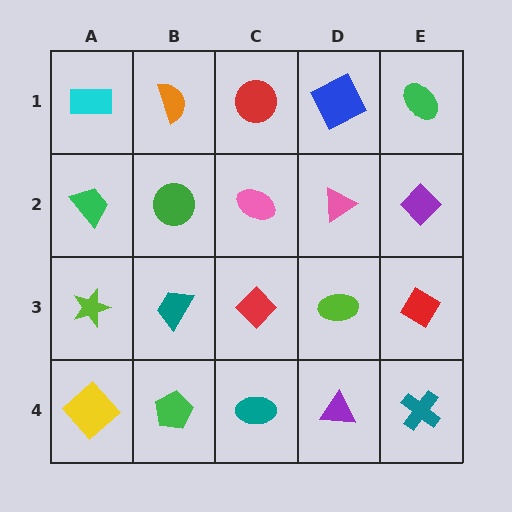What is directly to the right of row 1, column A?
An orange semicircle.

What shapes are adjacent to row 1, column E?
A purple diamond (row 2, column E), a blue square (row 1, column D).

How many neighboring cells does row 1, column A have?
2.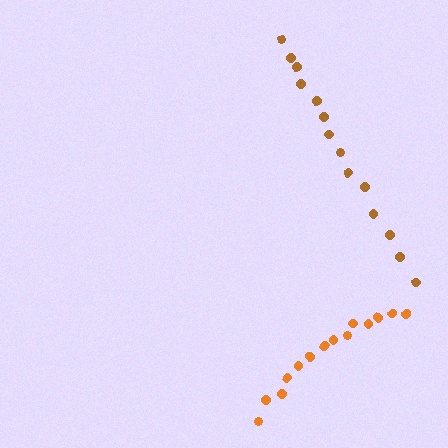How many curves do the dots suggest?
There are 2 distinct paths.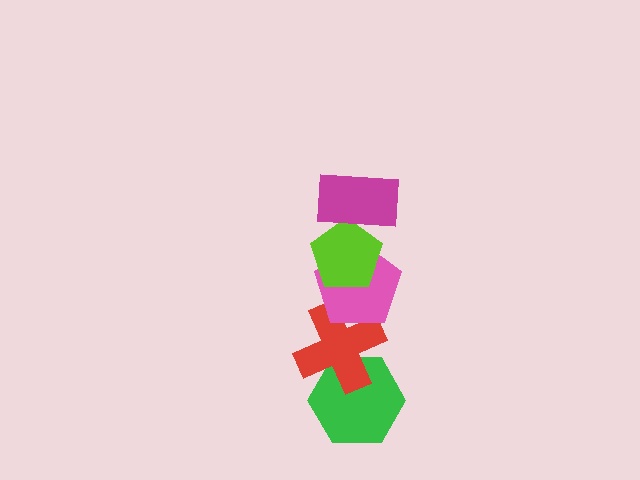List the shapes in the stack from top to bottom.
From top to bottom: the magenta rectangle, the lime pentagon, the pink pentagon, the red cross, the green hexagon.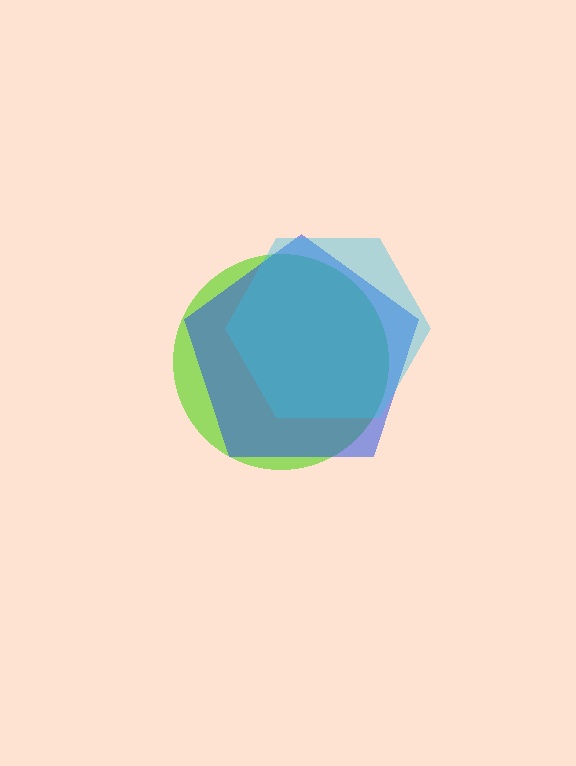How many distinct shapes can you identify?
There are 3 distinct shapes: a lime circle, a blue pentagon, a cyan hexagon.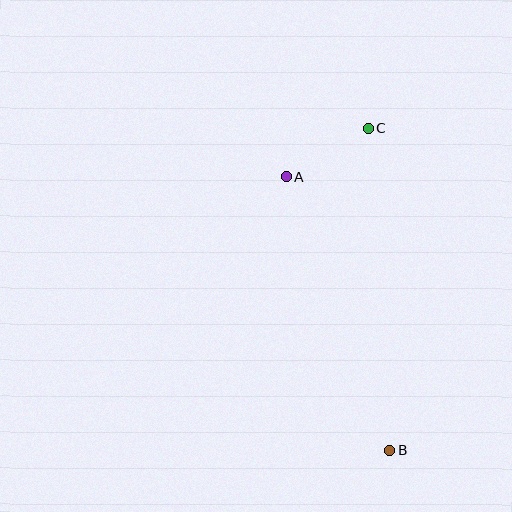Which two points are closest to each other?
Points A and C are closest to each other.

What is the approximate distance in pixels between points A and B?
The distance between A and B is approximately 292 pixels.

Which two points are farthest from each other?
Points B and C are farthest from each other.